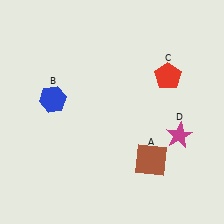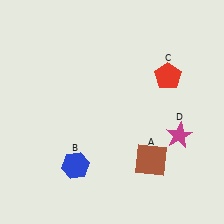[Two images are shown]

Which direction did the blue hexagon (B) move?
The blue hexagon (B) moved down.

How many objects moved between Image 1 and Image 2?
1 object moved between the two images.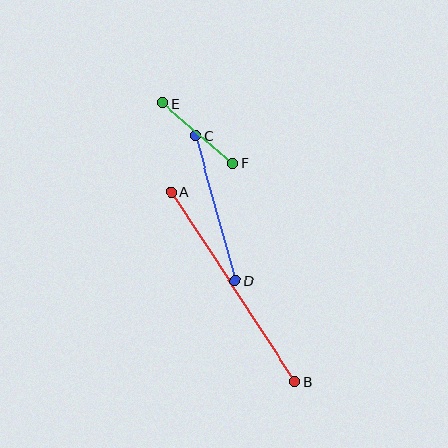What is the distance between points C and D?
The distance is approximately 151 pixels.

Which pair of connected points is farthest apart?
Points A and B are farthest apart.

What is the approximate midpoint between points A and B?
The midpoint is at approximately (233, 287) pixels.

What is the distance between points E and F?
The distance is approximately 92 pixels.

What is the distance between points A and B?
The distance is approximately 226 pixels.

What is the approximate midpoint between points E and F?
The midpoint is at approximately (198, 133) pixels.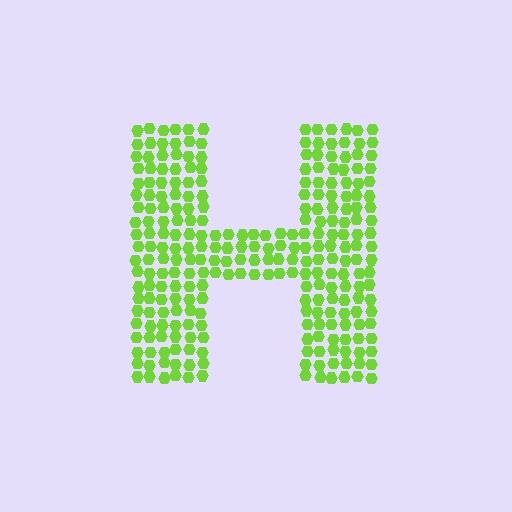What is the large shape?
The large shape is the letter H.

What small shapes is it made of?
It is made of small hexagons.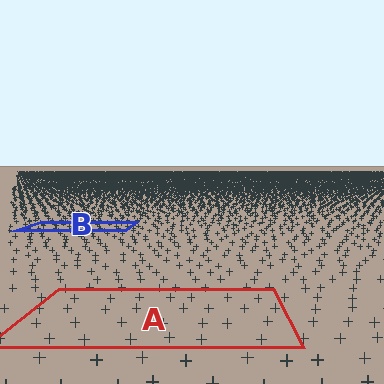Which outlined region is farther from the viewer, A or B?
Region B is farther from the viewer — the texture elements inside it appear smaller and more densely packed.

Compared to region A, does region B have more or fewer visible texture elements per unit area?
Region B has more texture elements per unit area — they are packed more densely because it is farther away.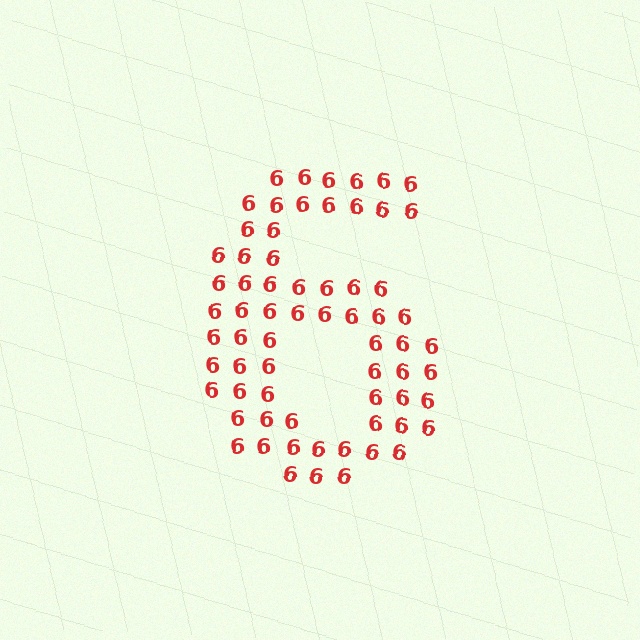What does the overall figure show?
The overall figure shows the digit 6.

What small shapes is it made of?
It is made of small digit 6's.